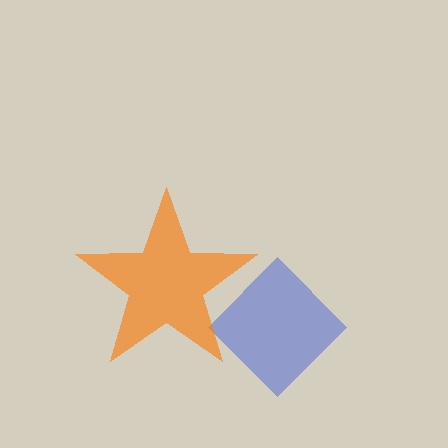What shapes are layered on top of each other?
The layered shapes are: a blue diamond, an orange star.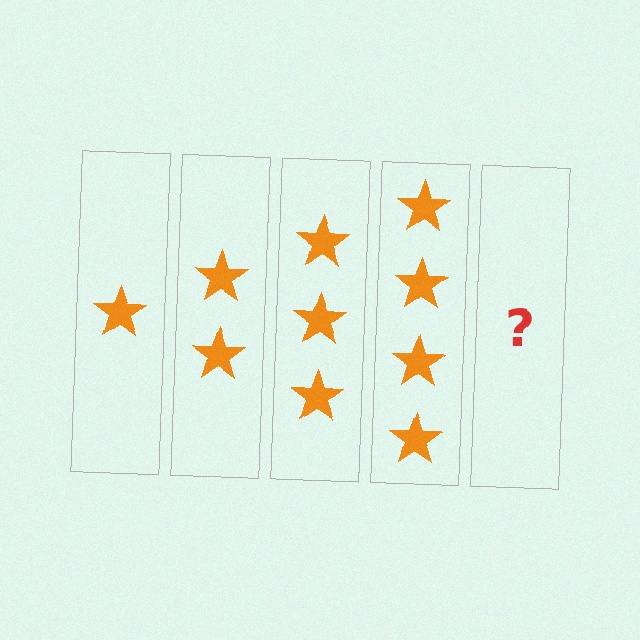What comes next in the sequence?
The next element should be 5 stars.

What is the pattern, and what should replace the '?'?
The pattern is that each step adds one more star. The '?' should be 5 stars.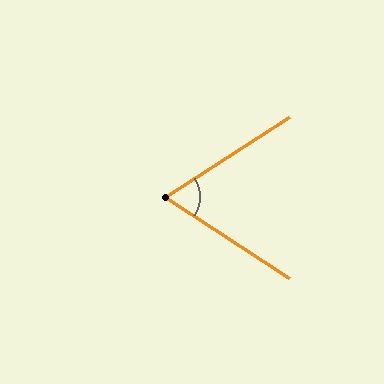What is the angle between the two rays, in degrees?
Approximately 66 degrees.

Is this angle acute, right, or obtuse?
It is acute.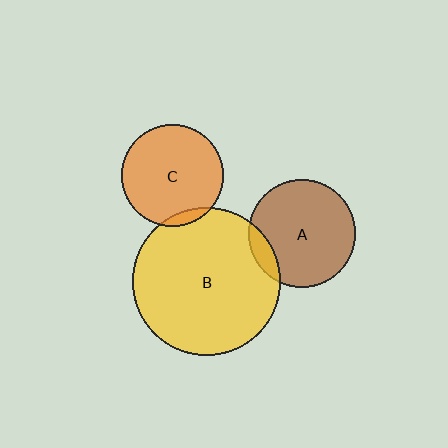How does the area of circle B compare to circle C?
Approximately 2.1 times.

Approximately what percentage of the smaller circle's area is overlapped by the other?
Approximately 10%.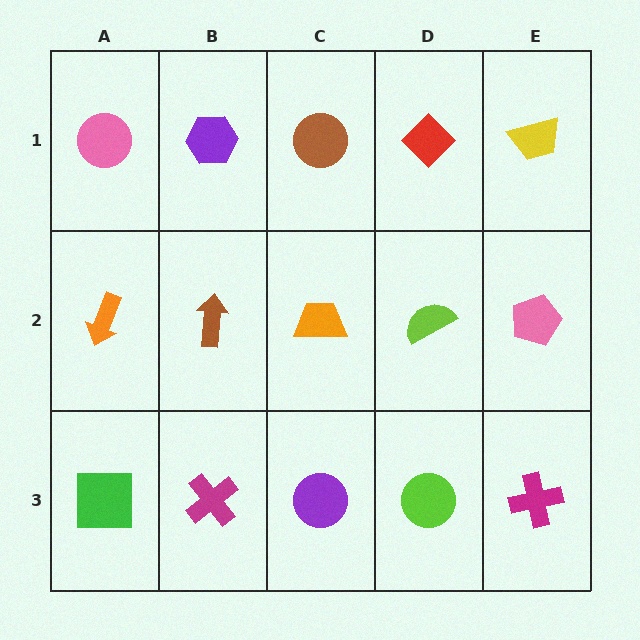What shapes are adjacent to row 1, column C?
An orange trapezoid (row 2, column C), a purple hexagon (row 1, column B), a red diamond (row 1, column D).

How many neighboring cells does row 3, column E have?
2.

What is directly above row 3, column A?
An orange arrow.